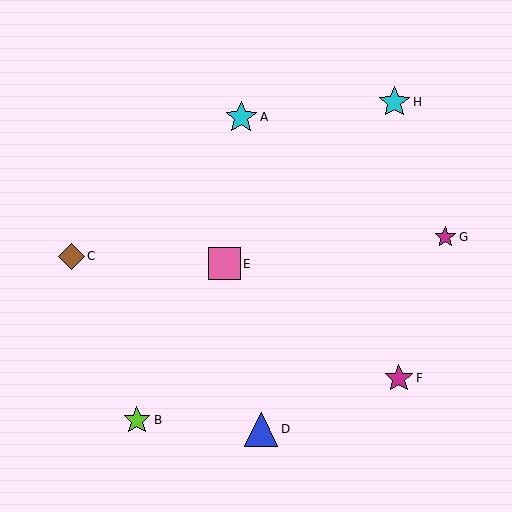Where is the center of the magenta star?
The center of the magenta star is at (399, 378).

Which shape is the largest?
The blue triangle (labeled D) is the largest.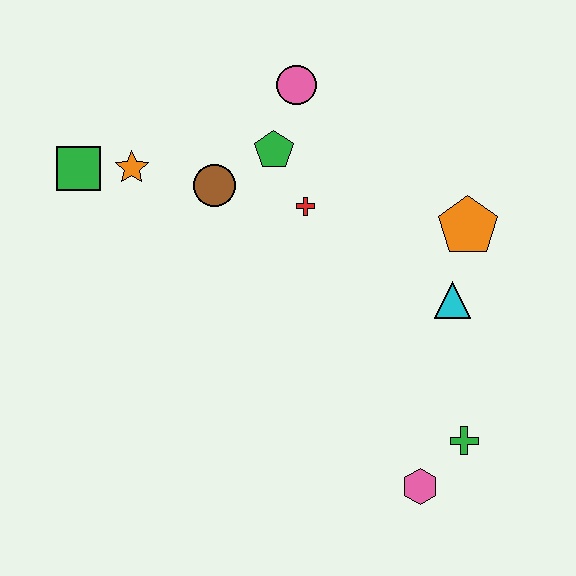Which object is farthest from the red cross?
The pink hexagon is farthest from the red cross.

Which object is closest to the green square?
The orange star is closest to the green square.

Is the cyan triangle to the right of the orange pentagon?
No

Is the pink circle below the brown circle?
No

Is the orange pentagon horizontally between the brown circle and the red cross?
No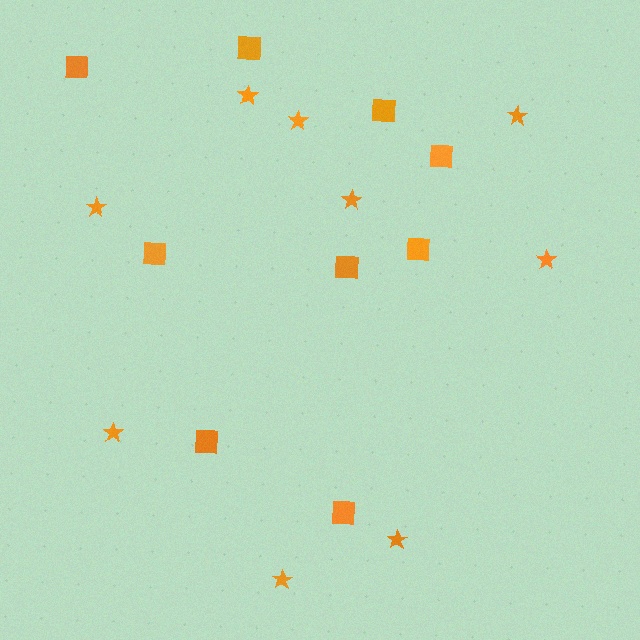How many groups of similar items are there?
There are 2 groups: one group of squares (9) and one group of stars (9).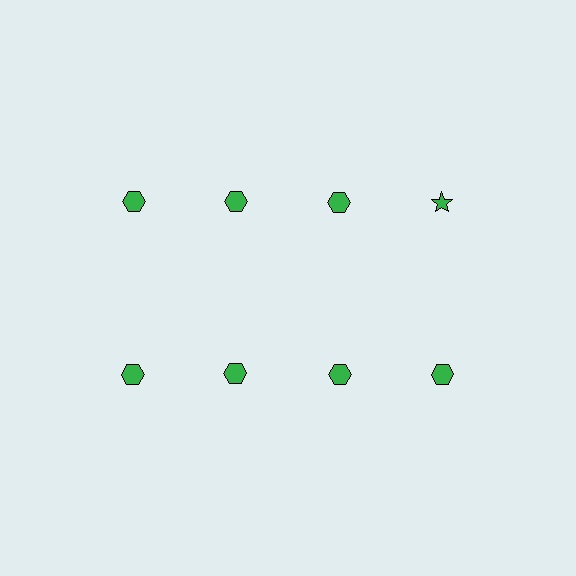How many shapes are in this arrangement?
There are 8 shapes arranged in a grid pattern.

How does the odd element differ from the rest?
It has a different shape: star instead of hexagon.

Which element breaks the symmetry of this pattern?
The green star in the top row, second from right column breaks the symmetry. All other shapes are green hexagons.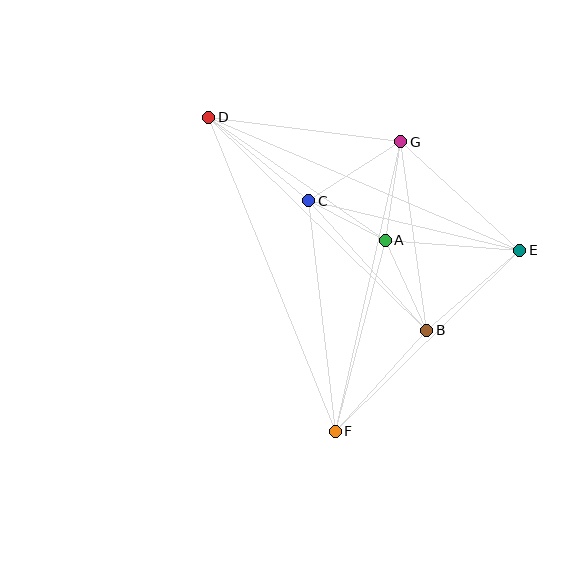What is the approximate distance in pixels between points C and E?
The distance between C and E is approximately 217 pixels.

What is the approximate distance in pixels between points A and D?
The distance between A and D is approximately 215 pixels.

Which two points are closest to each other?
Points A and C are closest to each other.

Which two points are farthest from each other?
Points D and E are farthest from each other.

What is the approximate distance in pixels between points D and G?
The distance between D and G is approximately 193 pixels.